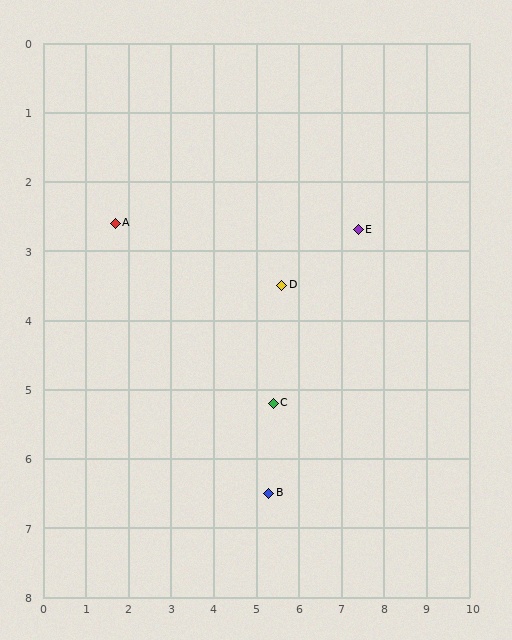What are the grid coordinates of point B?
Point B is at approximately (5.3, 6.5).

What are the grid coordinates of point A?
Point A is at approximately (1.7, 2.6).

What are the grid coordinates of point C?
Point C is at approximately (5.4, 5.2).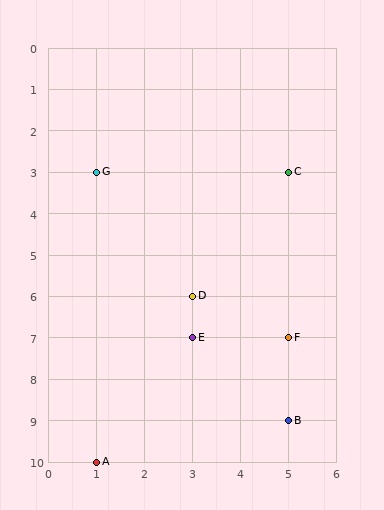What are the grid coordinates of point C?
Point C is at grid coordinates (5, 3).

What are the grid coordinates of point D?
Point D is at grid coordinates (3, 6).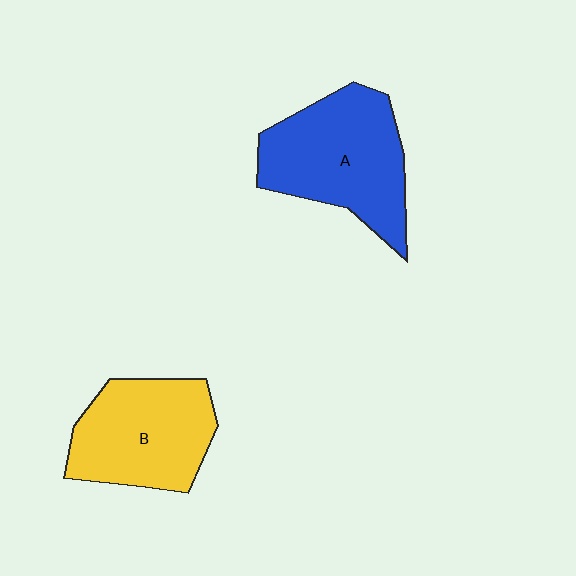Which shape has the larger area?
Shape A (blue).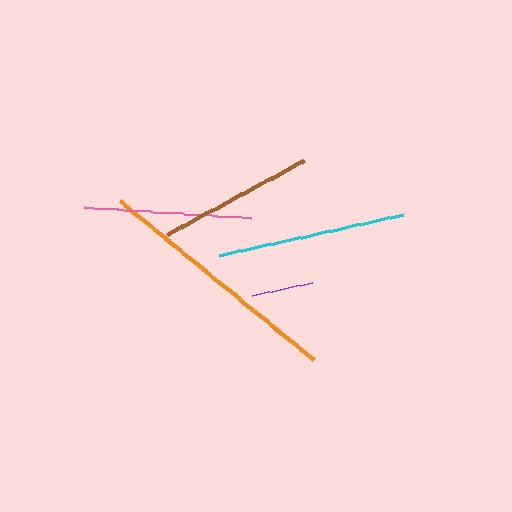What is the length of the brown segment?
The brown segment is approximately 156 pixels long.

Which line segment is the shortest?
The purple line is the shortest at approximately 62 pixels.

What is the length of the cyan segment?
The cyan segment is approximately 189 pixels long.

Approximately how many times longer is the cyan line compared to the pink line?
The cyan line is approximately 1.1 times the length of the pink line.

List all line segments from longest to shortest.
From longest to shortest: orange, cyan, pink, brown, purple.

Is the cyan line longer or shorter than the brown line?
The cyan line is longer than the brown line.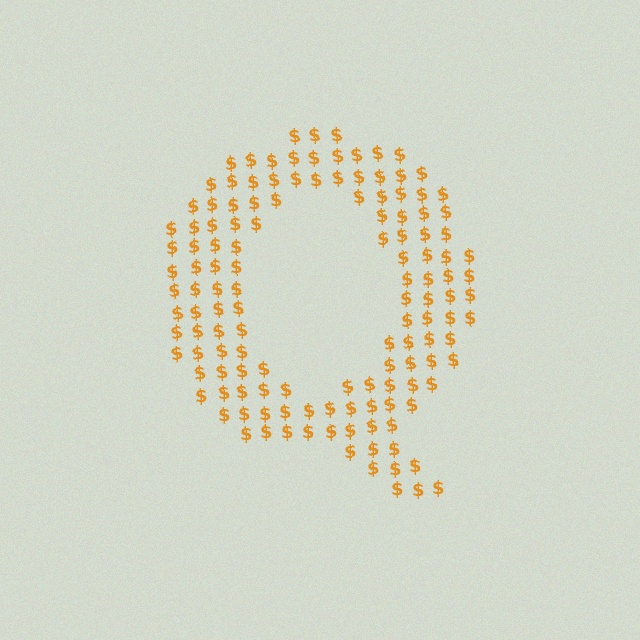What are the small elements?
The small elements are dollar signs.